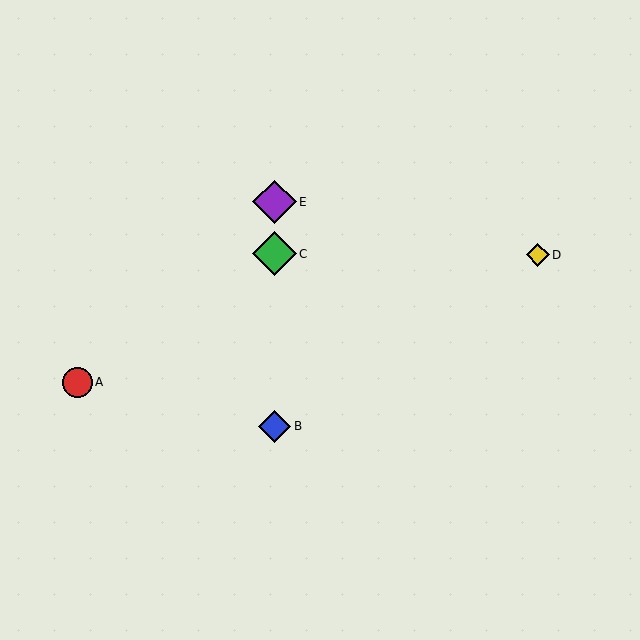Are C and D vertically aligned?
No, C is at x≈274 and D is at x≈538.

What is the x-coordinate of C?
Object C is at x≈274.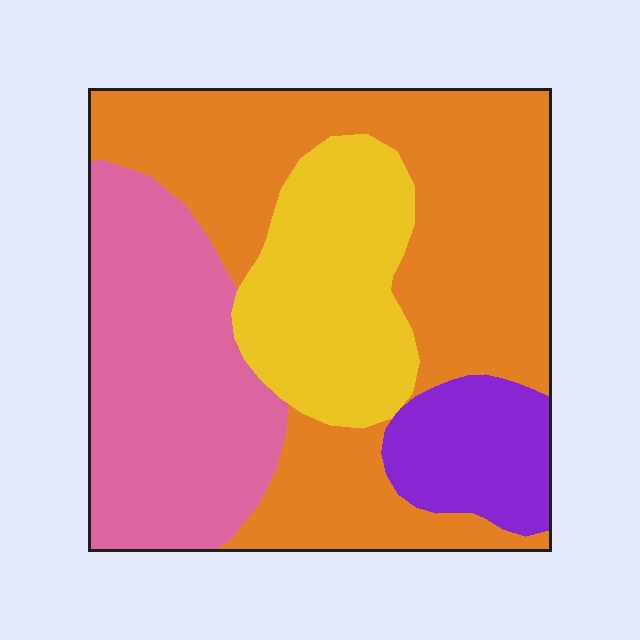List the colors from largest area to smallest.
From largest to smallest: orange, pink, yellow, purple.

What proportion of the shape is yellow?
Yellow takes up about one fifth (1/5) of the shape.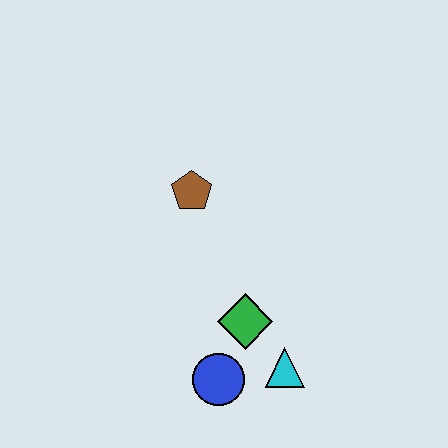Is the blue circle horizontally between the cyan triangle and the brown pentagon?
Yes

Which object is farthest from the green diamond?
The brown pentagon is farthest from the green diamond.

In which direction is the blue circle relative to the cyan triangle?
The blue circle is to the left of the cyan triangle.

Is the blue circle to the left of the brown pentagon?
No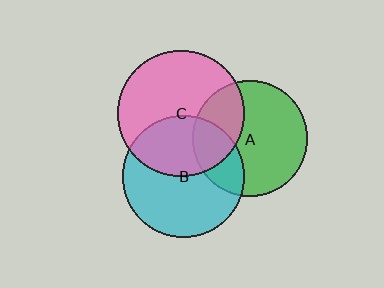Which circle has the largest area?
Circle C (pink).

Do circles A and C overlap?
Yes.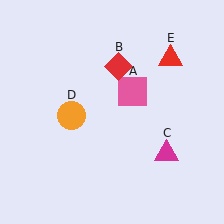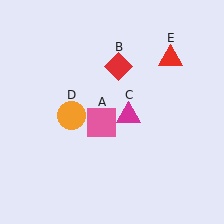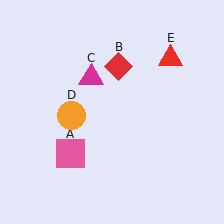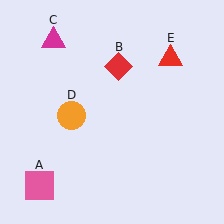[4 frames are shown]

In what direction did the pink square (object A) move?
The pink square (object A) moved down and to the left.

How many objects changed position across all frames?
2 objects changed position: pink square (object A), magenta triangle (object C).